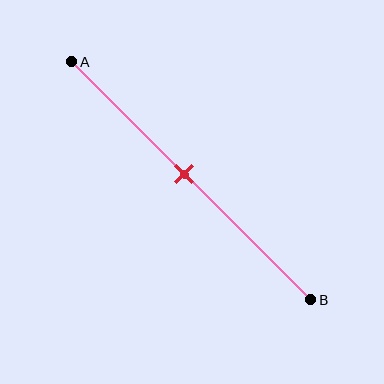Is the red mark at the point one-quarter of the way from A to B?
No, the mark is at about 45% from A, not at the 25% one-quarter point.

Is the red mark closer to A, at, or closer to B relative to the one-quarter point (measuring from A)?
The red mark is closer to point B than the one-quarter point of segment AB.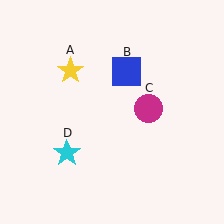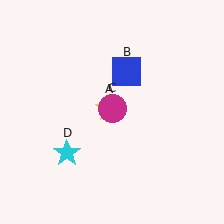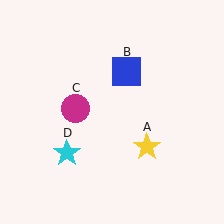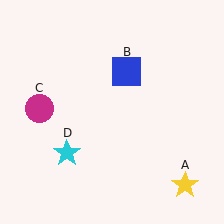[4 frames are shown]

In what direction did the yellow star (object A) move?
The yellow star (object A) moved down and to the right.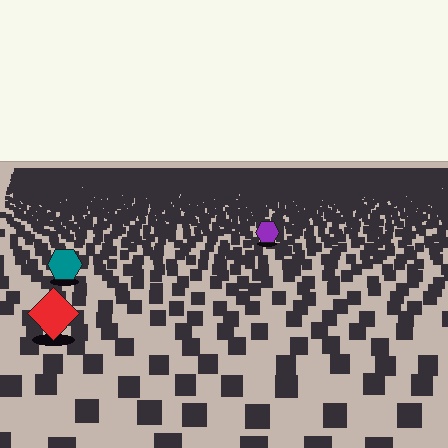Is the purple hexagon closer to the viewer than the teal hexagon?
No. The teal hexagon is closer — you can tell from the texture gradient: the ground texture is coarser near it.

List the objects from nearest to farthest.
From nearest to farthest: the red diamond, the teal hexagon, the purple hexagon.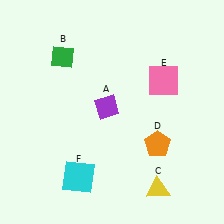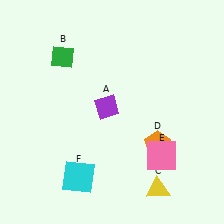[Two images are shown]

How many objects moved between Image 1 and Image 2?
1 object moved between the two images.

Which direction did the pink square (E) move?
The pink square (E) moved down.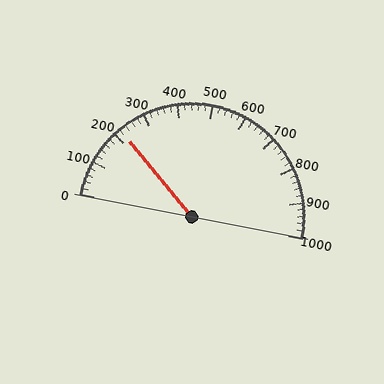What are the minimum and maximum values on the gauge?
The gauge ranges from 0 to 1000.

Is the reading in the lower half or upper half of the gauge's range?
The reading is in the lower half of the range (0 to 1000).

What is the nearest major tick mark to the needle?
The nearest major tick mark is 200.